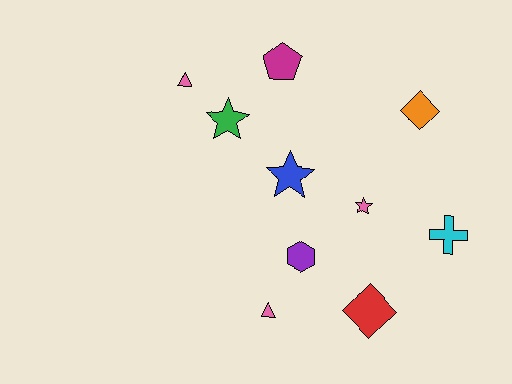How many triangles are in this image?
There are 2 triangles.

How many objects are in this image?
There are 10 objects.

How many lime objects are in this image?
There are no lime objects.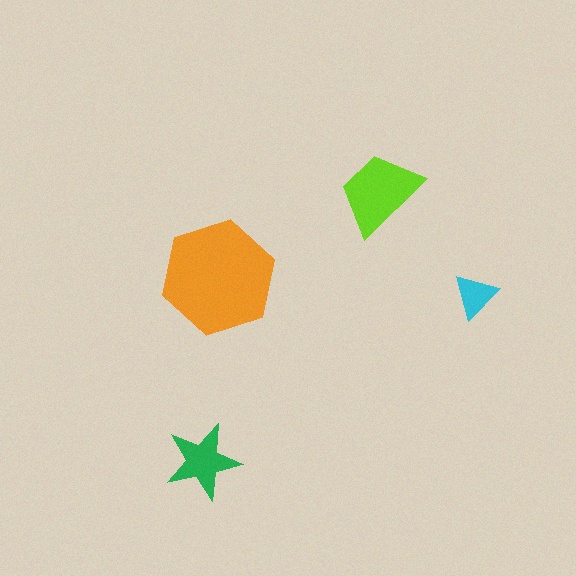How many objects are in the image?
There are 4 objects in the image.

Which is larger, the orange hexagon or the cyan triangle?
The orange hexagon.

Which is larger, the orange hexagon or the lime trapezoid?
The orange hexagon.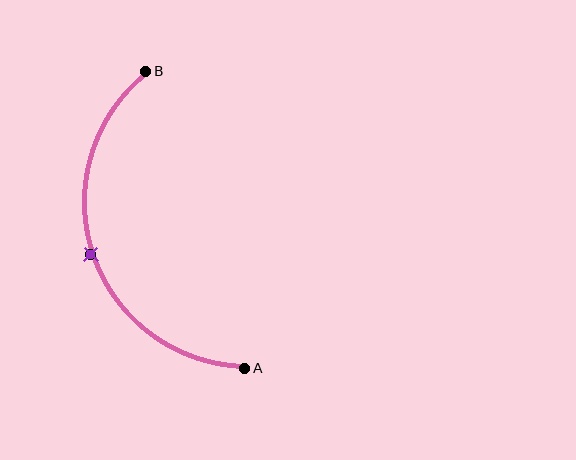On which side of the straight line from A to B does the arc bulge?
The arc bulges to the left of the straight line connecting A and B.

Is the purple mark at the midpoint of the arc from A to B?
Yes. The purple mark lies on the arc at equal arc-length from both A and B — it is the arc midpoint.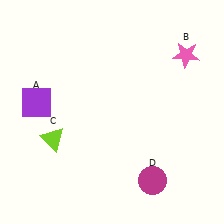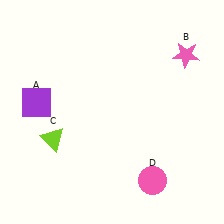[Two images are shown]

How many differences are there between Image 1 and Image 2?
There is 1 difference between the two images.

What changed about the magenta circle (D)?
In Image 1, D is magenta. In Image 2, it changed to pink.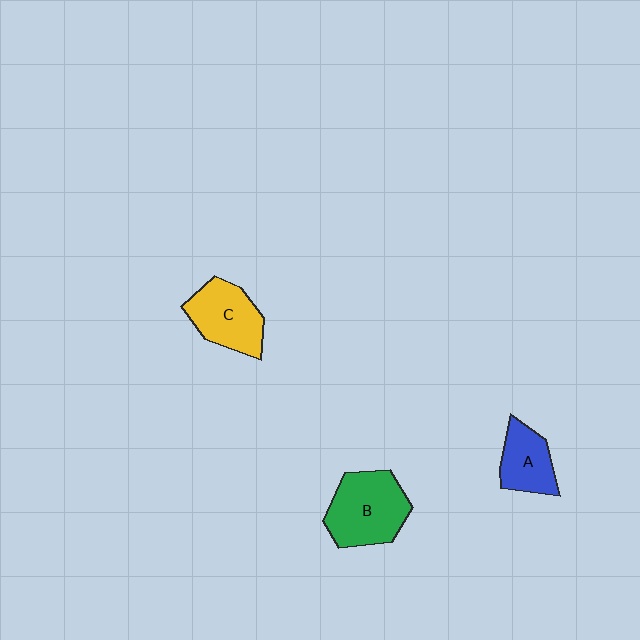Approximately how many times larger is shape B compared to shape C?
Approximately 1.2 times.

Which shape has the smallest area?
Shape A (blue).